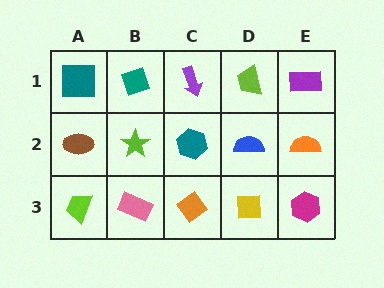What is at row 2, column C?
A teal hexagon.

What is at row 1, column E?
A purple rectangle.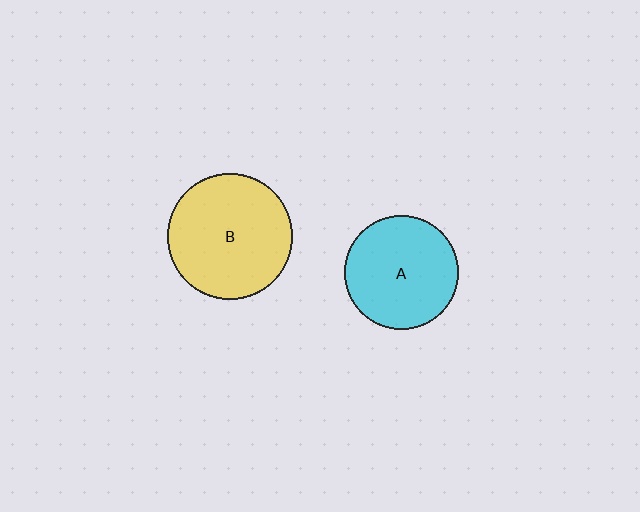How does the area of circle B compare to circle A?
Approximately 1.2 times.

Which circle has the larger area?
Circle B (yellow).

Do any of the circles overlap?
No, none of the circles overlap.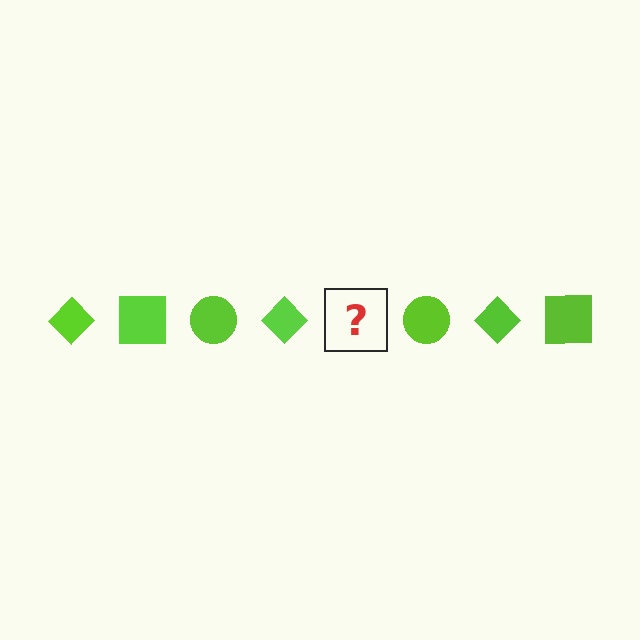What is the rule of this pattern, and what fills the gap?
The rule is that the pattern cycles through diamond, square, circle shapes in lime. The gap should be filled with a lime square.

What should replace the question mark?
The question mark should be replaced with a lime square.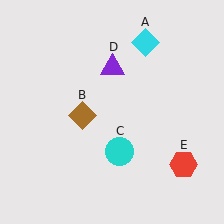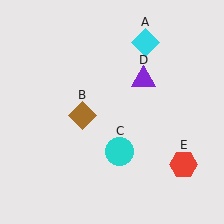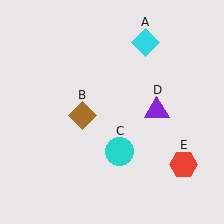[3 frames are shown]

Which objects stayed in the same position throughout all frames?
Cyan diamond (object A) and brown diamond (object B) and cyan circle (object C) and red hexagon (object E) remained stationary.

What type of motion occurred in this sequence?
The purple triangle (object D) rotated clockwise around the center of the scene.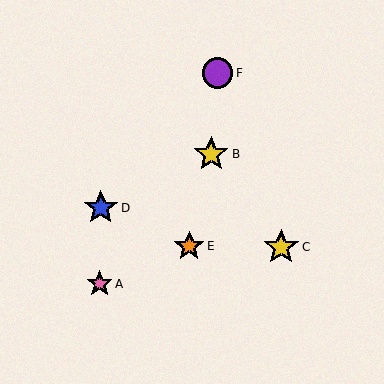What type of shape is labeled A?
Shape A is a pink star.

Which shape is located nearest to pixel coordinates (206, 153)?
The yellow star (labeled B) at (211, 154) is nearest to that location.